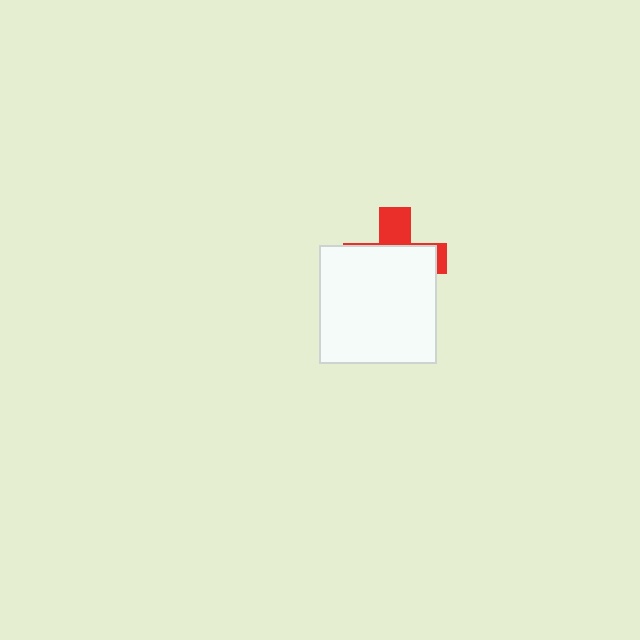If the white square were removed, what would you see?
You would see the complete red cross.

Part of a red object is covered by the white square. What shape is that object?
It is a cross.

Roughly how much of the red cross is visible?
A small part of it is visible (roughly 30%).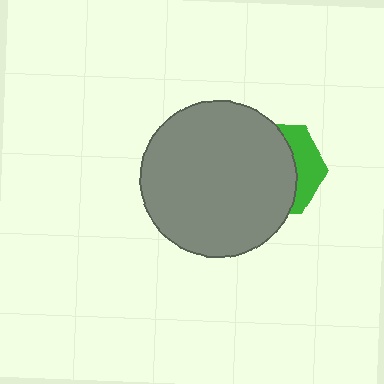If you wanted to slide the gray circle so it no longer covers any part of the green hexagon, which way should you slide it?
Slide it left — that is the most direct way to separate the two shapes.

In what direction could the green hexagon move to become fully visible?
The green hexagon could move right. That would shift it out from behind the gray circle entirely.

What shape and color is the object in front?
The object in front is a gray circle.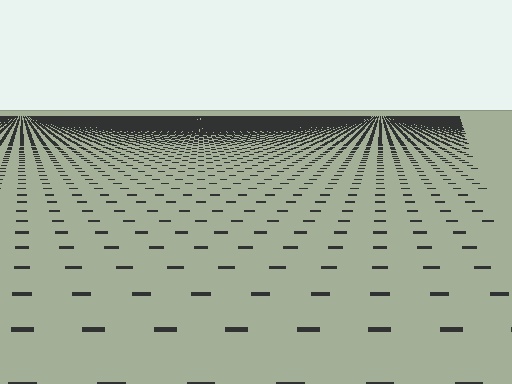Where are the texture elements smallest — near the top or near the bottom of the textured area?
Near the top.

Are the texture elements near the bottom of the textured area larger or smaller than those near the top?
Larger. Near the bottom, elements are closer to the viewer and appear at a bigger on-screen size.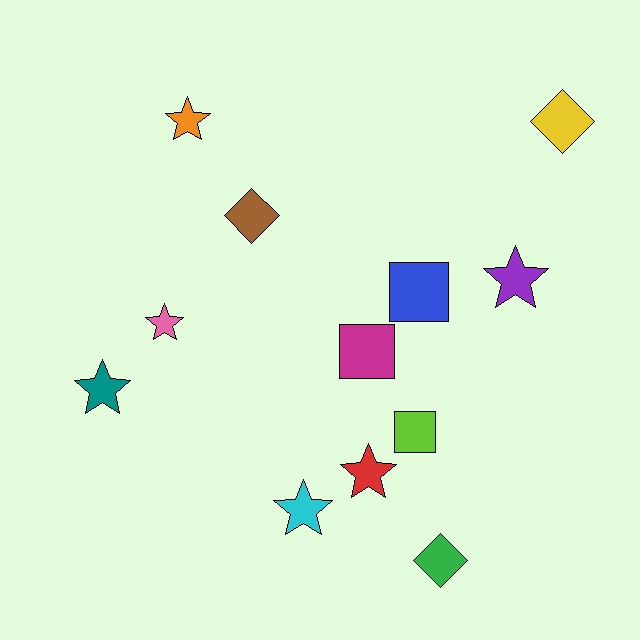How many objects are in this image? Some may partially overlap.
There are 12 objects.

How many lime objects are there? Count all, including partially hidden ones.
There is 1 lime object.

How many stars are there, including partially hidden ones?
There are 6 stars.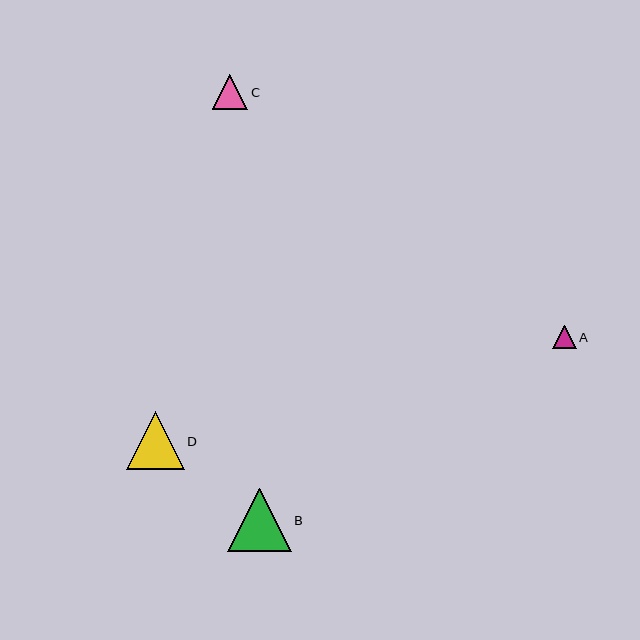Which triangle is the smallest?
Triangle A is the smallest with a size of approximately 23 pixels.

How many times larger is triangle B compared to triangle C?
Triangle B is approximately 1.8 times the size of triangle C.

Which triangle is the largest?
Triangle B is the largest with a size of approximately 64 pixels.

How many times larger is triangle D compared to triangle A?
Triangle D is approximately 2.5 times the size of triangle A.